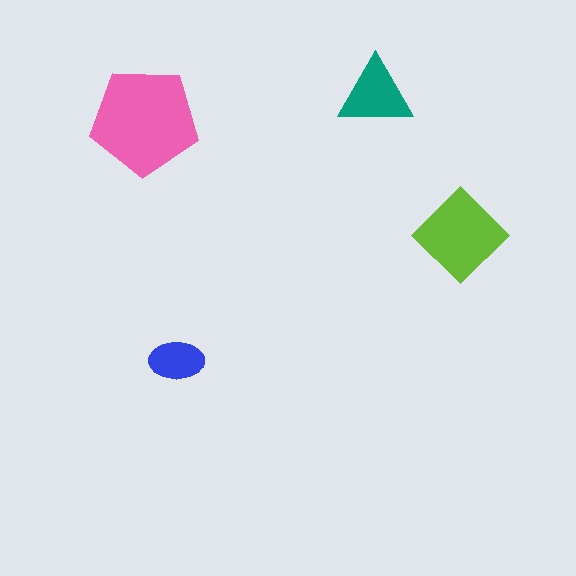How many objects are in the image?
There are 4 objects in the image.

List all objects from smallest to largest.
The blue ellipse, the teal triangle, the lime diamond, the pink pentagon.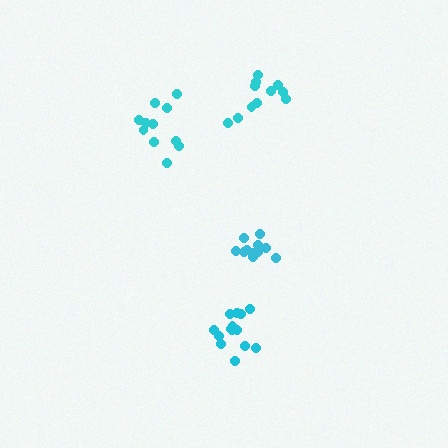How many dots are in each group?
Group 1: 11 dots, Group 2: 11 dots, Group 3: 11 dots, Group 4: 14 dots (47 total).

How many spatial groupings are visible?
There are 4 spatial groupings.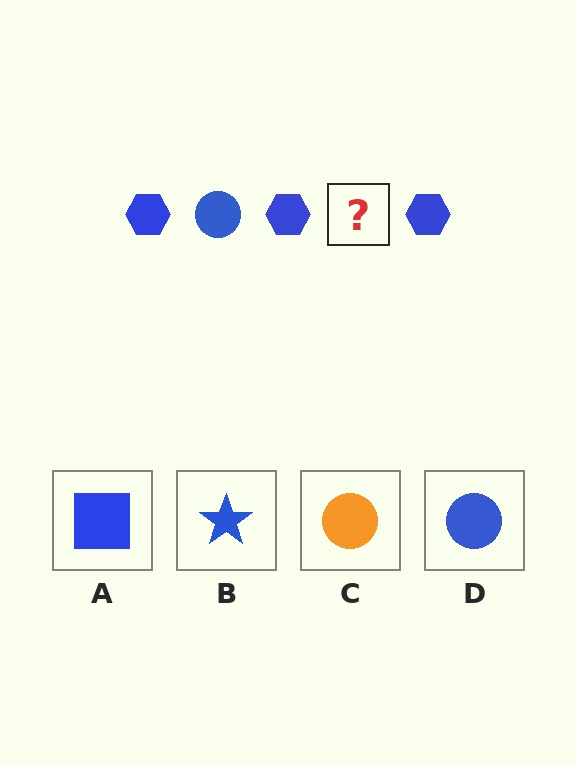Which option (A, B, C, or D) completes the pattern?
D.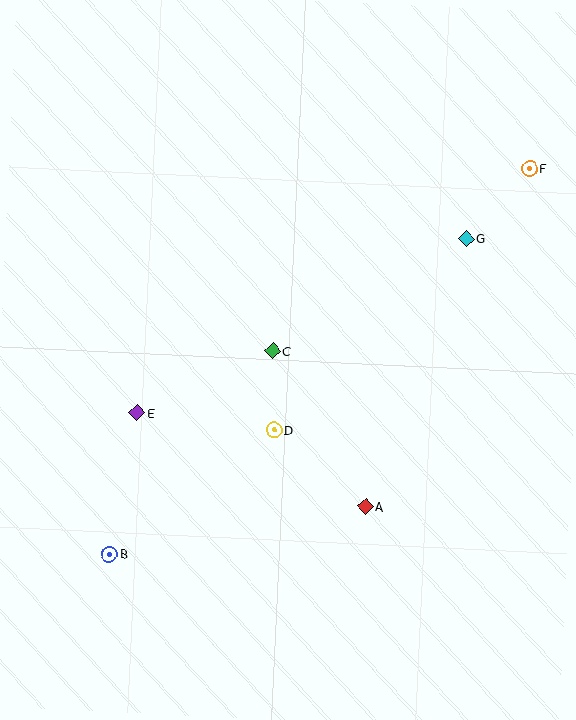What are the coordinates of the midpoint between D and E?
The midpoint between D and E is at (206, 422).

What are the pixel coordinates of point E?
Point E is at (137, 413).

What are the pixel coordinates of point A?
Point A is at (365, 507).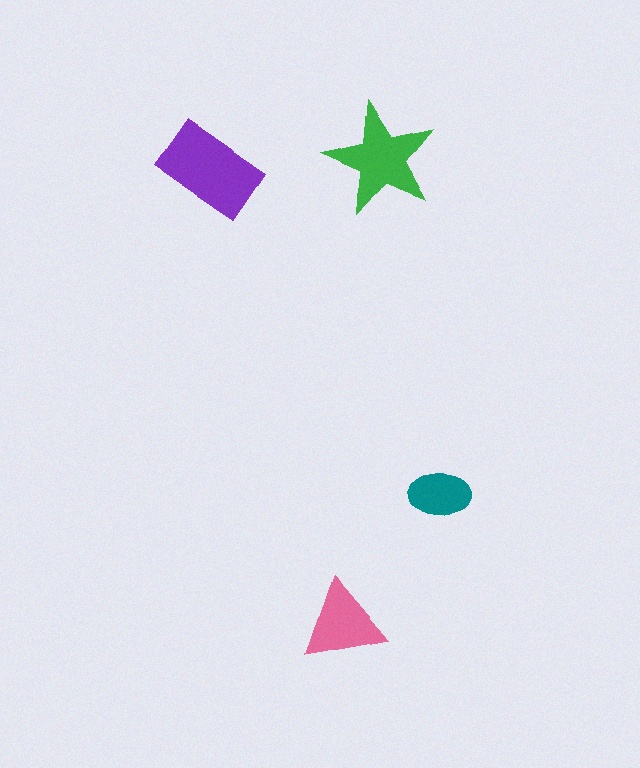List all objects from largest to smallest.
The purple rectangle, the green star, the pink triangle, the teal ellipse.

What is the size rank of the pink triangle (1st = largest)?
3rd.